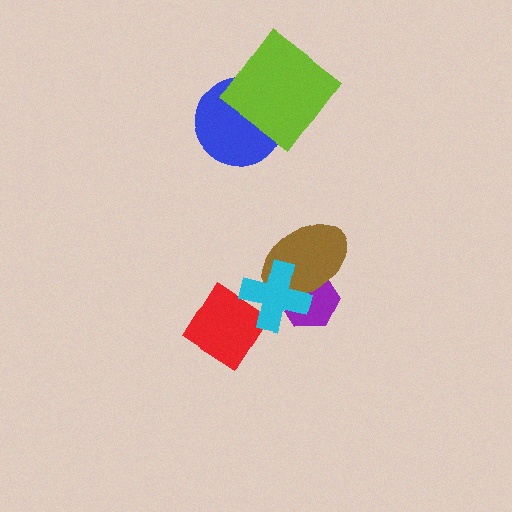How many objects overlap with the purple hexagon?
2 objects overlap with the purple hexagon.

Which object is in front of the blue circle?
The lime diamond is in front of the blue circle.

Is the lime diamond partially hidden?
No, no other shape covers it.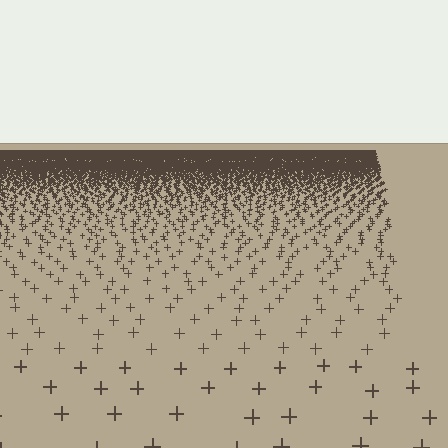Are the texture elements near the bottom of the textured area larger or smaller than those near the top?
Larger. Near the bottom, elements are closer to the viewer and appear at a bigger on-screen size.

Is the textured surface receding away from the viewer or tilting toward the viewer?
The surface is receding away from the viewer. Texture elements get smaller and denser toward the top.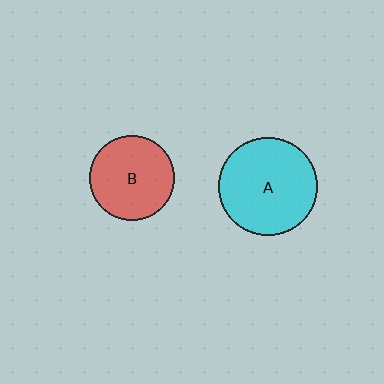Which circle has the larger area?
Circle A (cyan).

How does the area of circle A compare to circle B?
Approximately 1.4 times.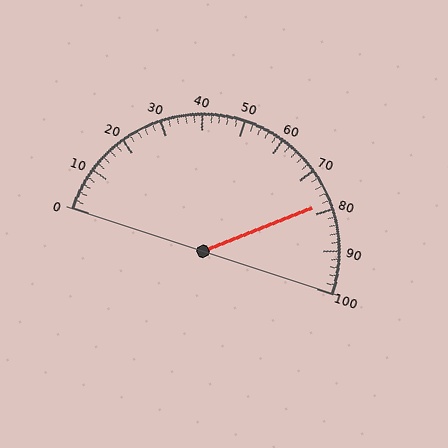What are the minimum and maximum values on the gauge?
The gauge ranges from 0 to 100.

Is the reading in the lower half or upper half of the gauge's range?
The reading is in the upper half of the range (0 to 100).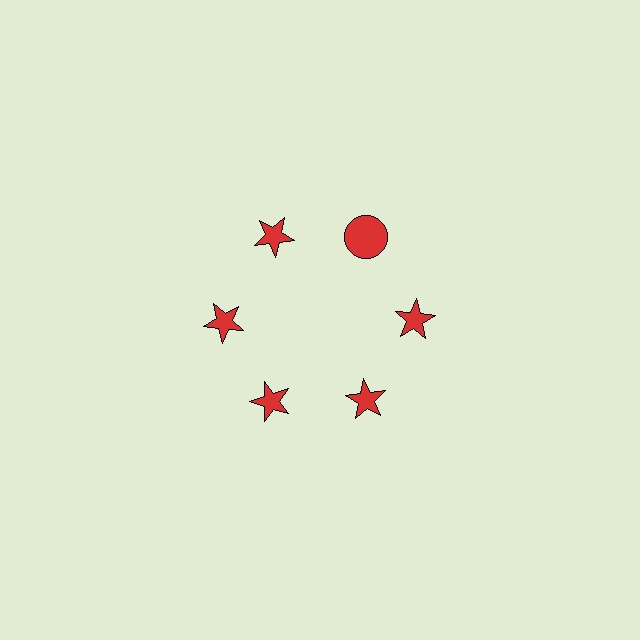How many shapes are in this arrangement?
There are 6 shapes arranged in a ring pattern.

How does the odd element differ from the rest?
It has a different shape: circle instead of star.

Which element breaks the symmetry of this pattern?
The red circle at roughly the 1 o'clock position breaks the symmetry. All other shapes are red stars.